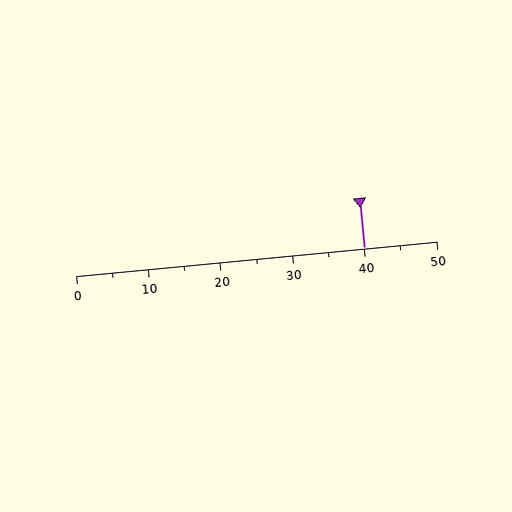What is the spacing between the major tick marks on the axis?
The major ticks are spaced 10 apart.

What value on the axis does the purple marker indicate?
The marker indicates approximately 40.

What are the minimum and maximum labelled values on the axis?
The axis runs from 0 to 50.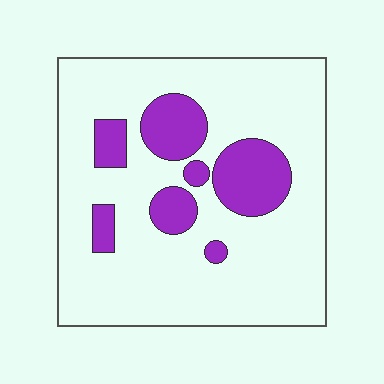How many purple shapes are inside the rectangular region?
7.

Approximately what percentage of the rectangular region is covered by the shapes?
Approximately 20%.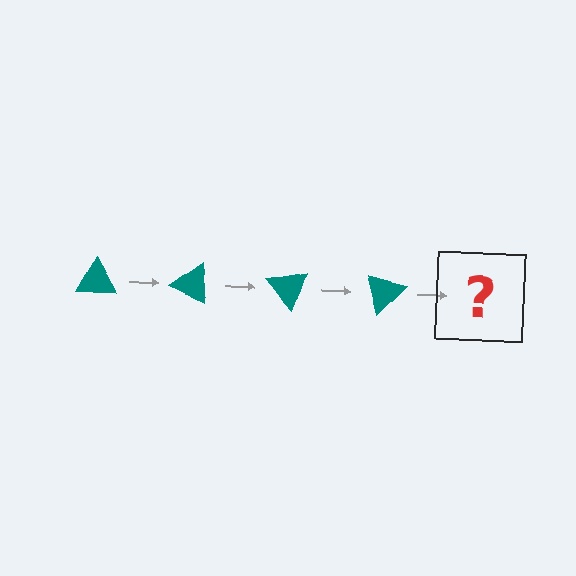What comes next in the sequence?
The next element should be a teal triangle rotated 100 degrees.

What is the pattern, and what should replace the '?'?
The pattern is that the triangle rotates 25 degrees each step. The '?' should be a teal triangle rotated 100 degrees.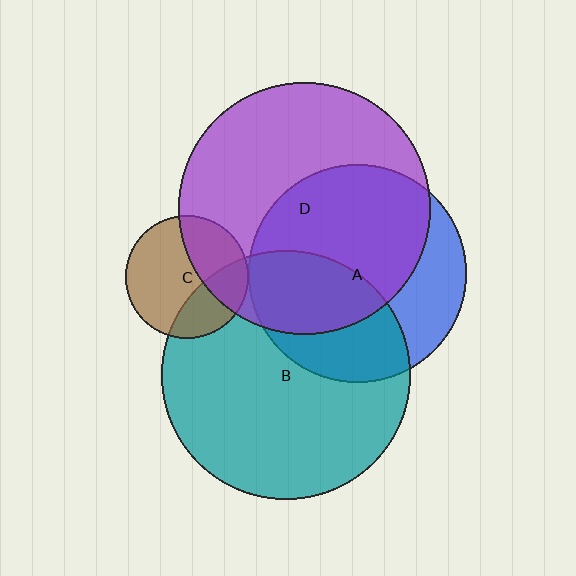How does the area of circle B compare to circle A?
Approximately 1.3 times.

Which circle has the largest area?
Circle D (purple).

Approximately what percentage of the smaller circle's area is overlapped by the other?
Approximately 5%.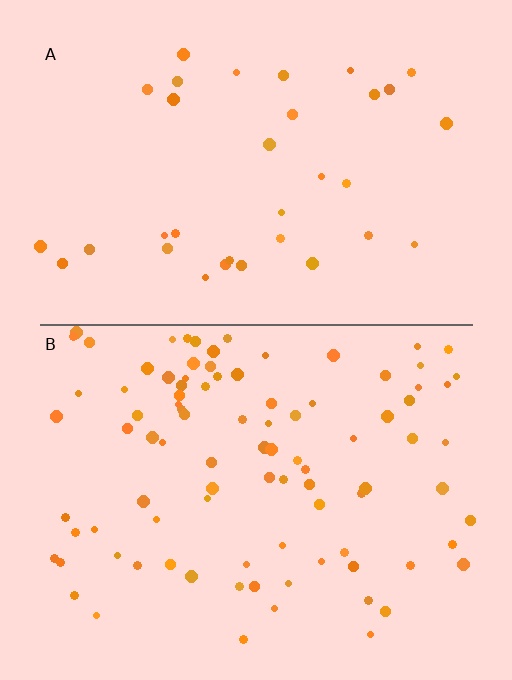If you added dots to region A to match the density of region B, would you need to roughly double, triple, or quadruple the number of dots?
Approximately triple.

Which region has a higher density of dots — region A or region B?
B (the bottom).